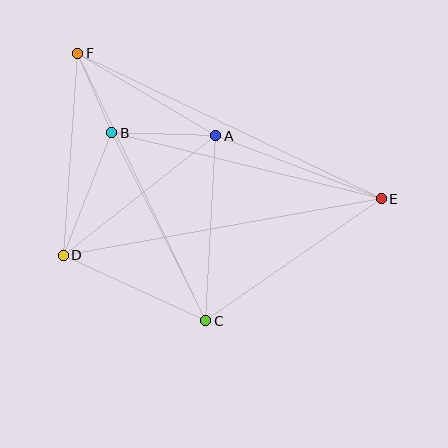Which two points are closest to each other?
Points B and F are closest to each other.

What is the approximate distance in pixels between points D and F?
The distance between D and F is approximately 203 pixels.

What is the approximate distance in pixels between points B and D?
The distance between B and D is approximately 132 pixels.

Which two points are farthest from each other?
Points E and F are farthest from each other.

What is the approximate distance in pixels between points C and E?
The distance between C and E is approximately 214 pixels.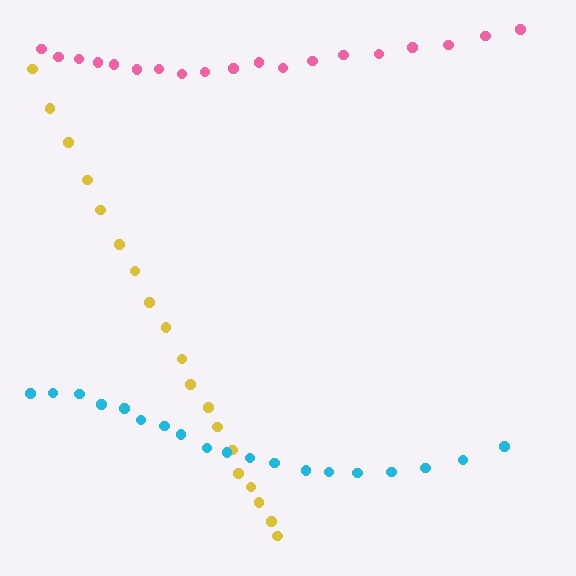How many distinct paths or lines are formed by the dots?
There are 3 distinct paths.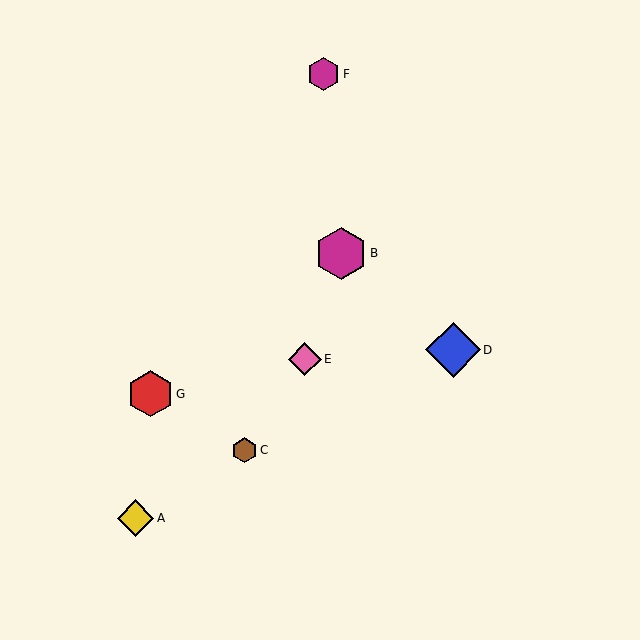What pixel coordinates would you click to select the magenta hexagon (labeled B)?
Click at (341, 253) to select the magenta hexagon B.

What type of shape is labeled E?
Shape E is a pink diamond.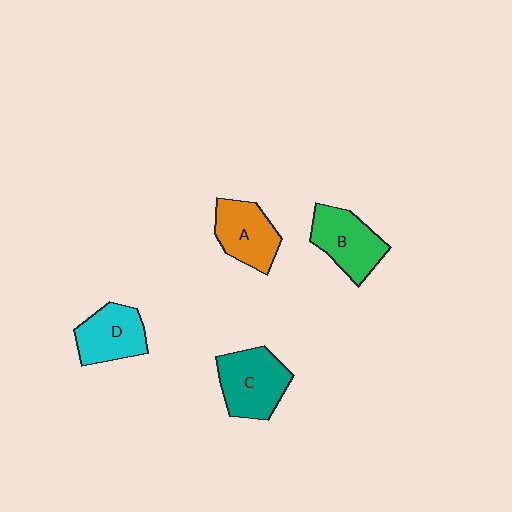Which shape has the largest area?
Shape C (teal).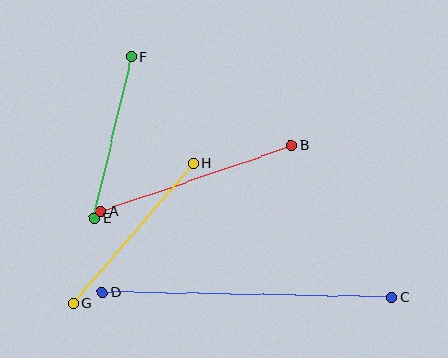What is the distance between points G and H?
The distance is approximately 184 pixels.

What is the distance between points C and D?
The distance is approximately 289 pixels.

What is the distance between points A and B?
The distance is approximately 201 pixels.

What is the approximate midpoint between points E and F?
The midpoint is at approximately (113, 137) pixels.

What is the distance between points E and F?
The distance is approximately 165 pixels.